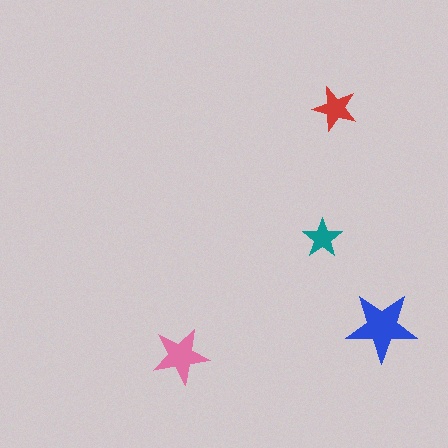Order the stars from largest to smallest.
the blue one, the pink one, the red one, the teal one.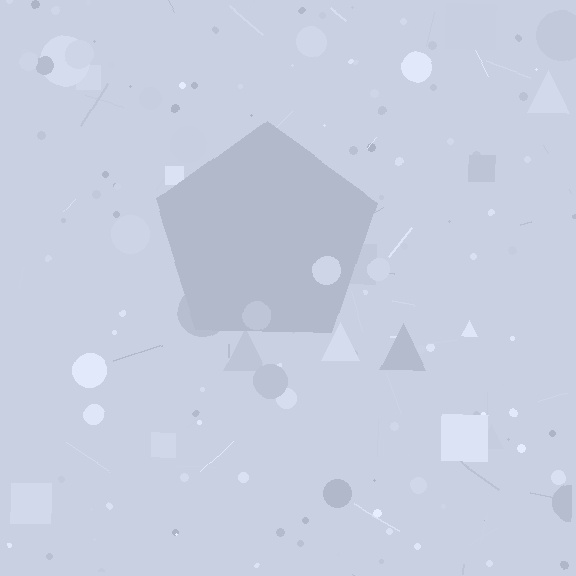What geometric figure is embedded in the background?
A pentagon is embedded in the background.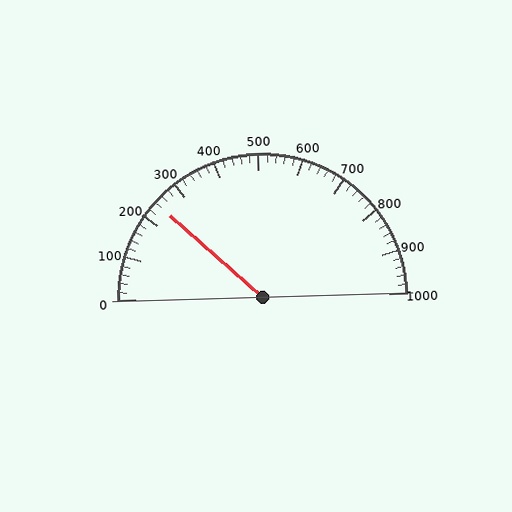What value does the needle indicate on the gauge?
The needle indicates approximately 240.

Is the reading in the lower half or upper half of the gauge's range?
The reading is in the lower half of the range (0 to 1000).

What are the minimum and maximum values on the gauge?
The gauge ranges from 0 to 1000.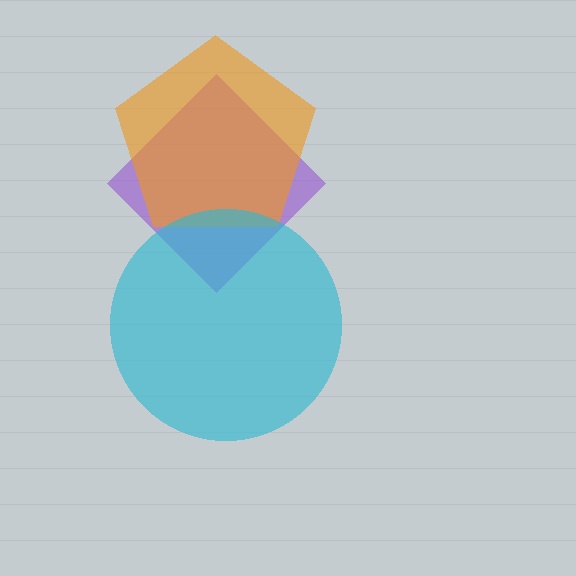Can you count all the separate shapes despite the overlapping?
Yes, there are 3 separate shapes.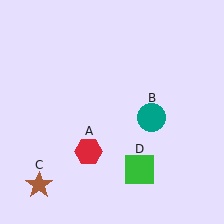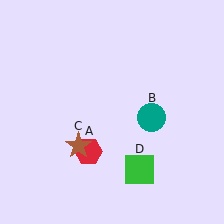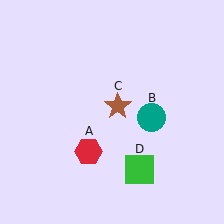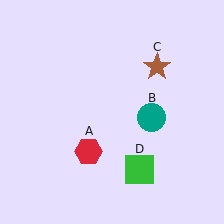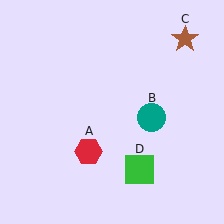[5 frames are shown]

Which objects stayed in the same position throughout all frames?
Red hexagon (object A) and teal circle (object B) and green square (object D) remained stationary.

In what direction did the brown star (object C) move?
The brown star (object C) moved up and to the right.